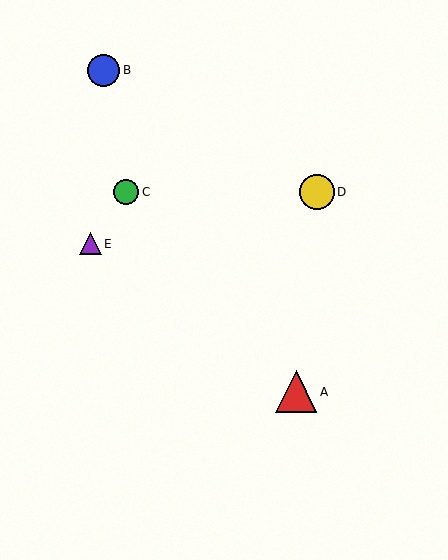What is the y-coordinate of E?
Object E is at y≈244.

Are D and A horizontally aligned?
No, D is at y≈192 and A is at y≈392.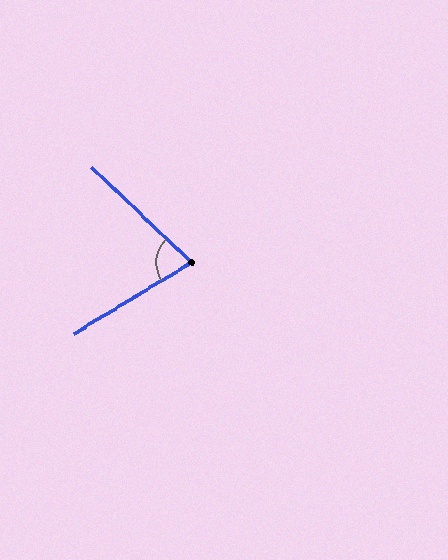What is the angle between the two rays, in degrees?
Approximately 75 degrees.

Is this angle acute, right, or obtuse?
It is acute.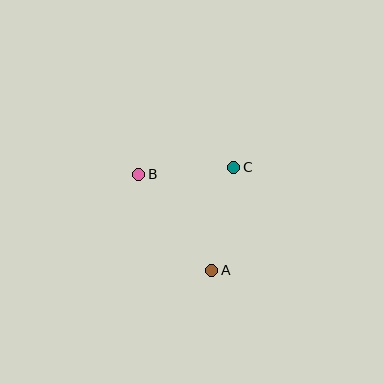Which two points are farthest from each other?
Points A and B are farthest from each other.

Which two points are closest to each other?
Points B and C are closest to each other.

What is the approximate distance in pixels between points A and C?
The distance between A and C is approximately 105 pixels.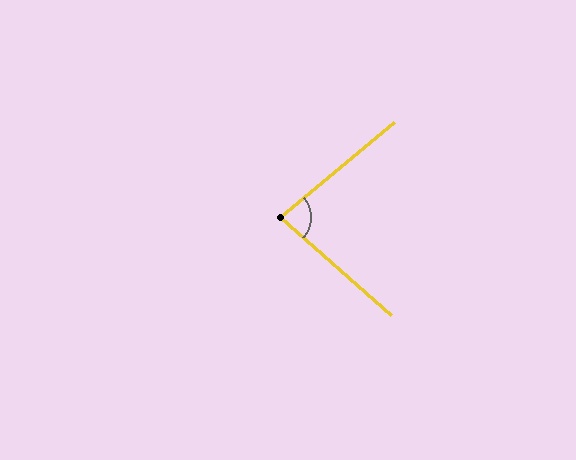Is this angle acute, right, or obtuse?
It is acute.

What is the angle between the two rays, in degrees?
Approximately 82 degrees.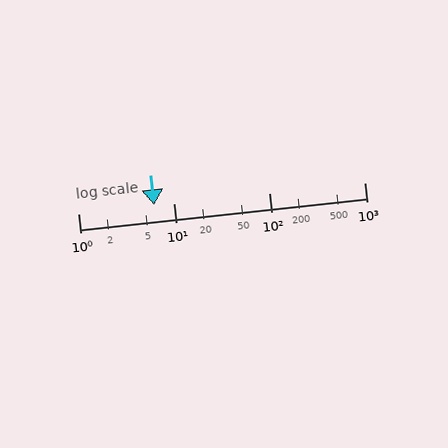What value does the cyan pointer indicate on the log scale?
The pointer indicates approximately 6.2.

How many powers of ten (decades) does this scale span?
The scale spans 3 decades, from 1 to 1000.